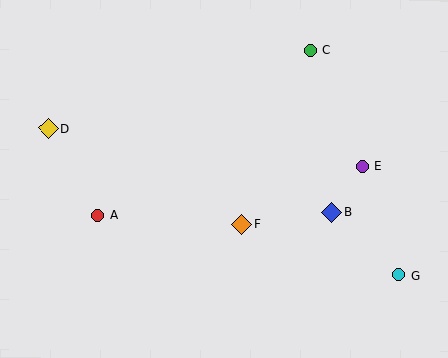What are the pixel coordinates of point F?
Point F is at (242, 224).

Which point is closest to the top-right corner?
Point C is closest to the top-right corner.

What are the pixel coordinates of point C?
Point C is at (311, 51).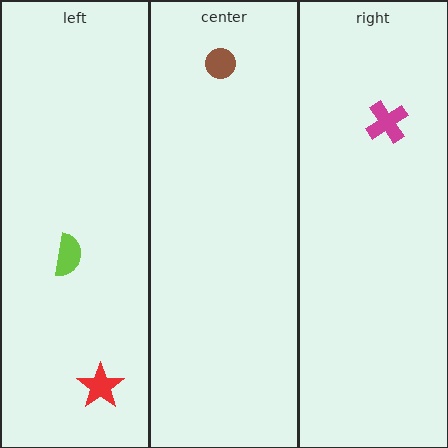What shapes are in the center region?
The brown circle.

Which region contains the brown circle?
The center region.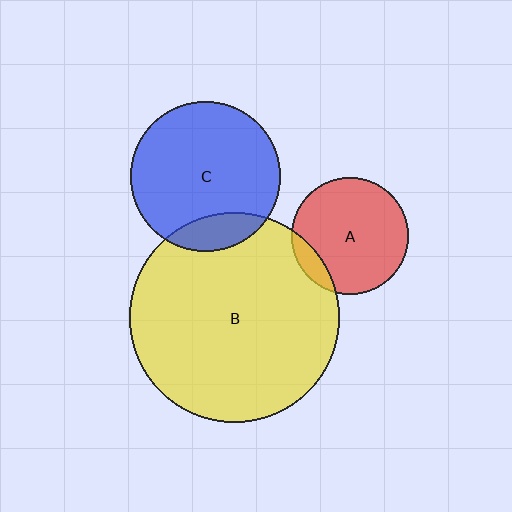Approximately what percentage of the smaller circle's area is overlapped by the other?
Approximately 10%.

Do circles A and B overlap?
Yes.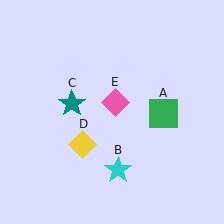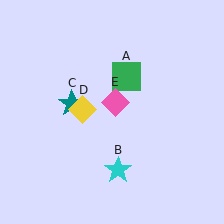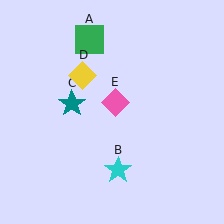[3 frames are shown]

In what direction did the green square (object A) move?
The green square (object A) moved up and to the left.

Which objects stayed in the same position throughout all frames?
Cyan star (object B) and teal star (object C) and pink diamond (object E) remained stationary.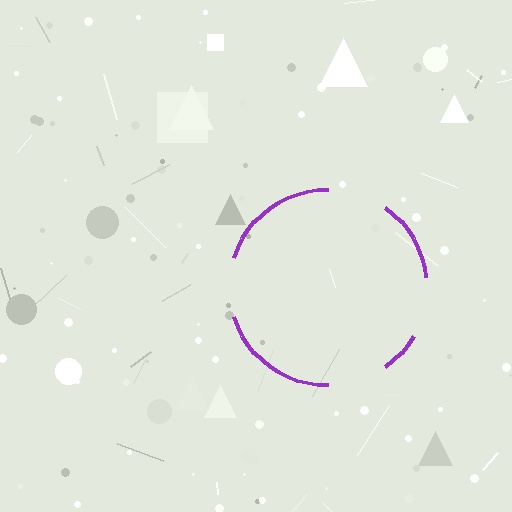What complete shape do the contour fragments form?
The contour fragments form a circle.